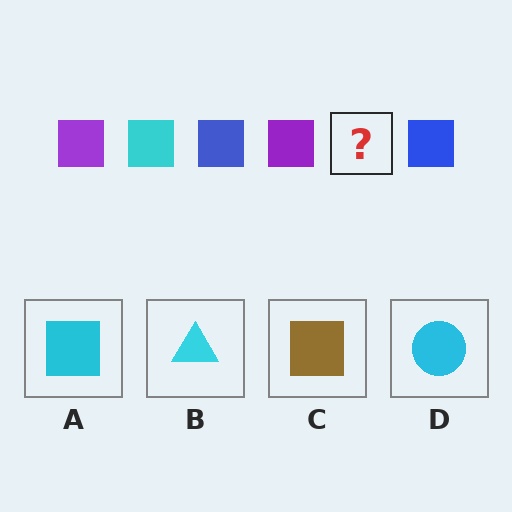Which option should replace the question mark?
Option A.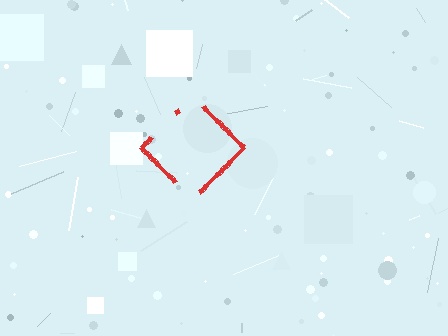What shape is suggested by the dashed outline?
The dashed outline suggests a diamond.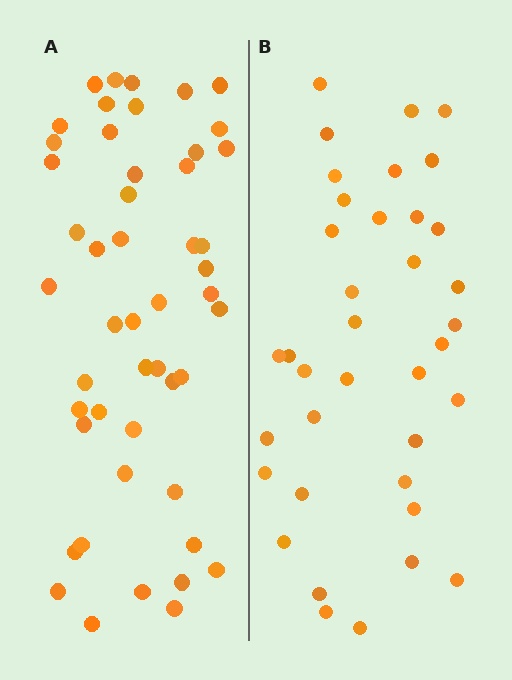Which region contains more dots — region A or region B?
Region A (the left region) has more dots.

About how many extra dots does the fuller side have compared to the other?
Region A has roughly 12 or so more dots than region B.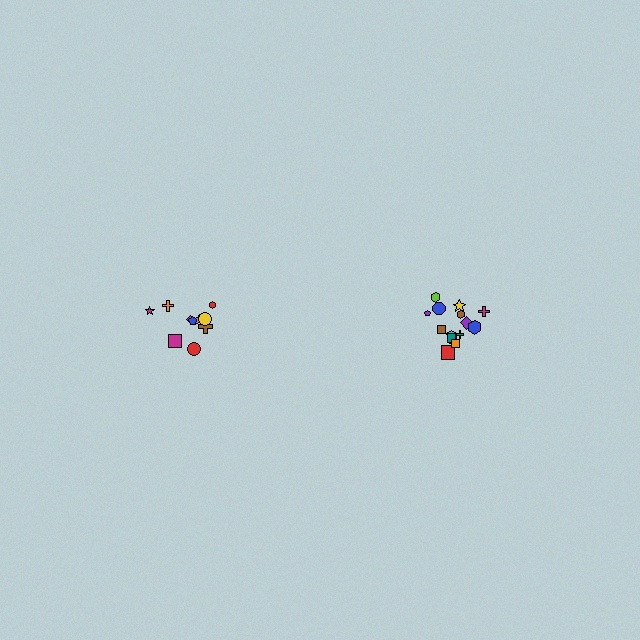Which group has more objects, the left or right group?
The right group.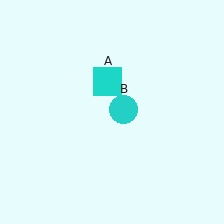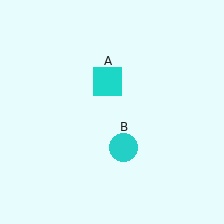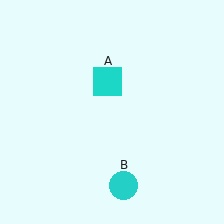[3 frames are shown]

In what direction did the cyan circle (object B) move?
The cyan circle (object B) moved down.